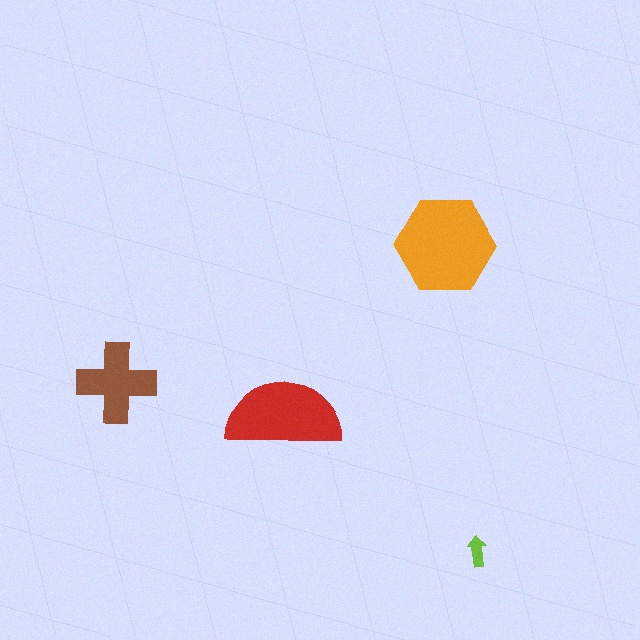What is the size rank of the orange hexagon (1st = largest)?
1st.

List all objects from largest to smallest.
The orange hexagon, the red semicircle, the brown cross, the lime arrow.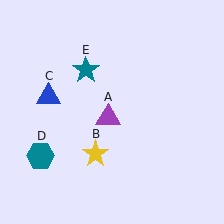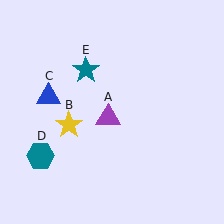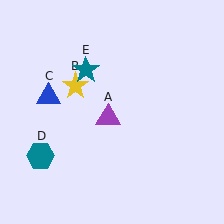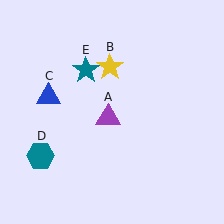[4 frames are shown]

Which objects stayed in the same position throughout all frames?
Purple triangle (object A) and blue triangle (object C) and teal hexagon (object D) and teal star (object E) remained stationary.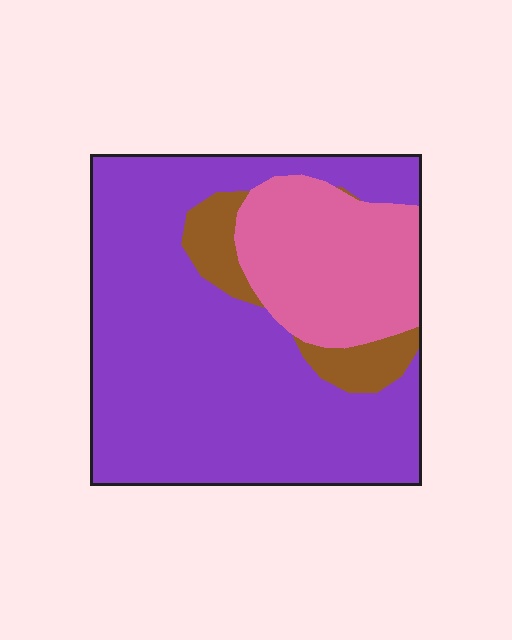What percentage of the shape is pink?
Pink takes up about one quarter (1/4) of the shape.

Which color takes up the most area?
Purple, at roughly 70%.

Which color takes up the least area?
Brown, at roughly 10%.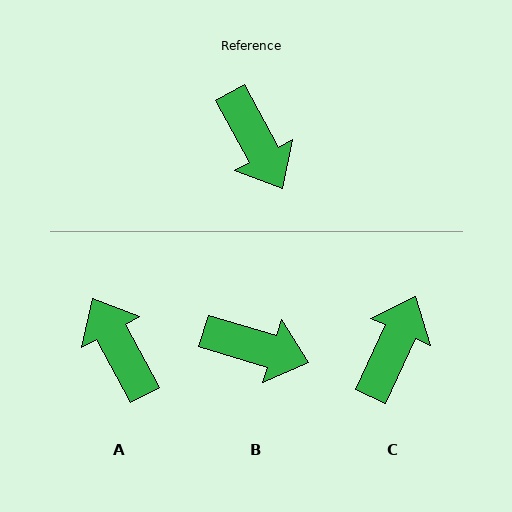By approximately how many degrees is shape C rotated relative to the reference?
Approximately 127 degrees counter-clockwise.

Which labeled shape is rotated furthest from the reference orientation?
A, about 180 degrees away.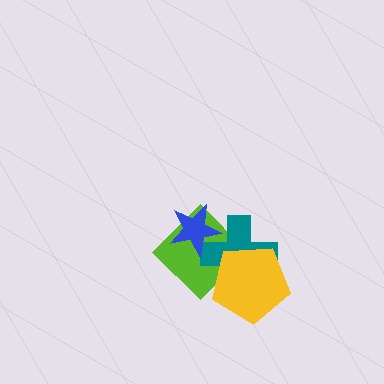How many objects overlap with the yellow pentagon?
2 objects overlap with the yellow pentagon.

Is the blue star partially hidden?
No, no other shape covers it.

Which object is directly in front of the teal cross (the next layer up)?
The blue star is directly in front of the teal cross.